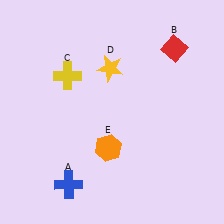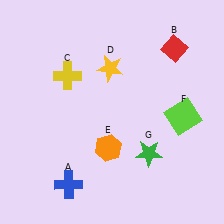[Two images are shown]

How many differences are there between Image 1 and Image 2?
There are 2 differences between the two images.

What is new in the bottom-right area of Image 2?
A green star (G) was added in the bottom-right area of Image 2.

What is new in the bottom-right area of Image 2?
A lime square (F) was added in the bottom-right area of Image 2.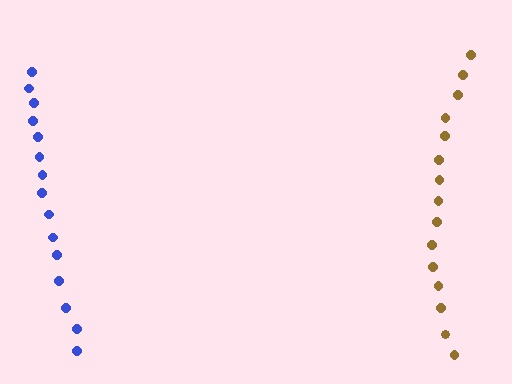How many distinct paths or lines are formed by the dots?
There are 2 distinct paths.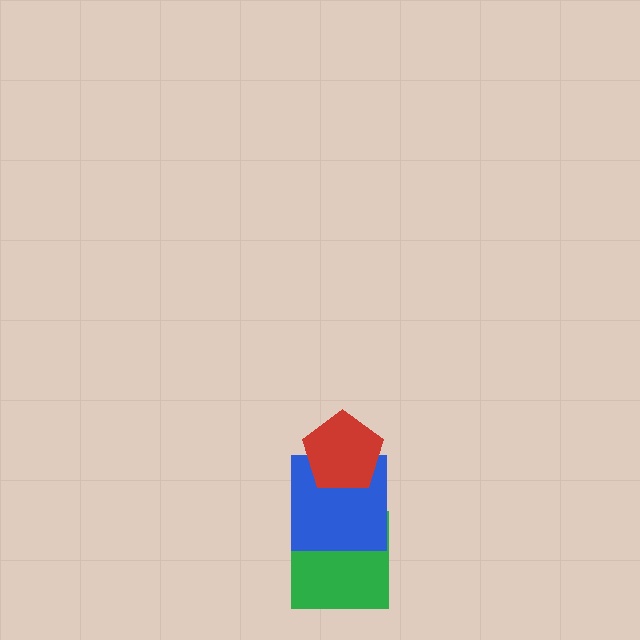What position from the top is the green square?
The green square is 3rd from the top.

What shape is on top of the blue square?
The red pentagon is on top of the blue square.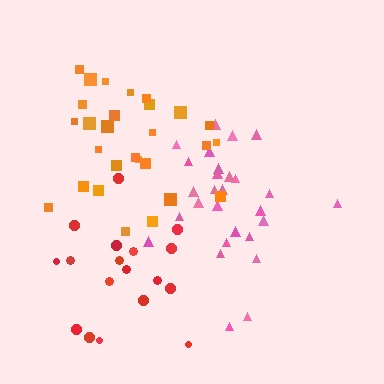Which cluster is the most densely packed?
Pink.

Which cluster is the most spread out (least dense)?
Red.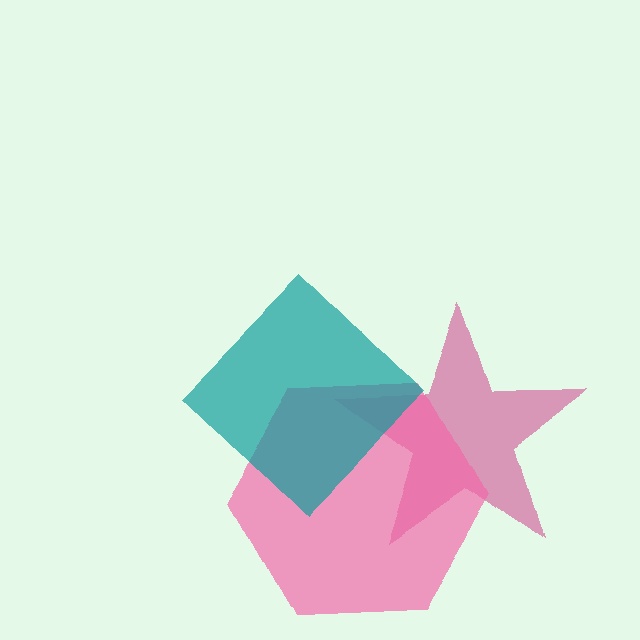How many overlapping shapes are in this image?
There are 3 overlapping shapes in the image.